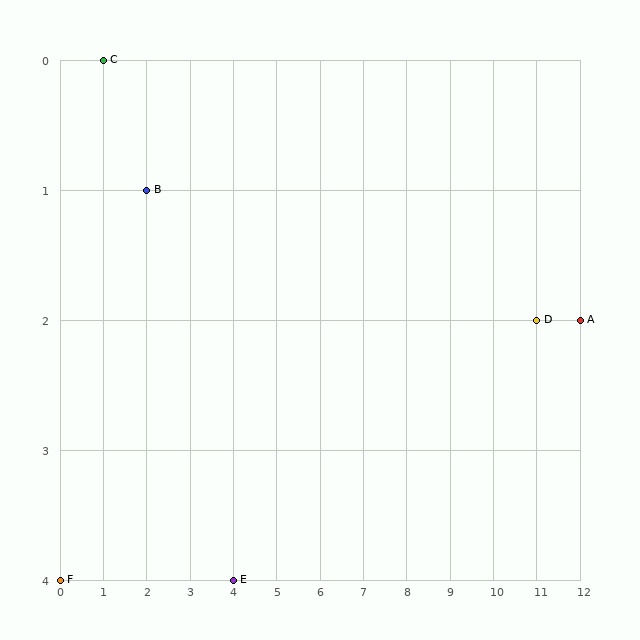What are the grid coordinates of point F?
Point F is at grid coordinates (0, 4).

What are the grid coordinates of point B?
Point B is at grid coordinates (2, 1).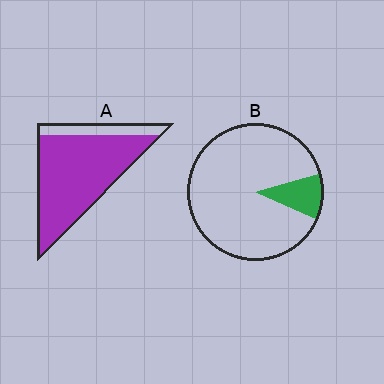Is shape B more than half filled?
No.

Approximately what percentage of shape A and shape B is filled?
A is approximately 85% and B is approximately 10%.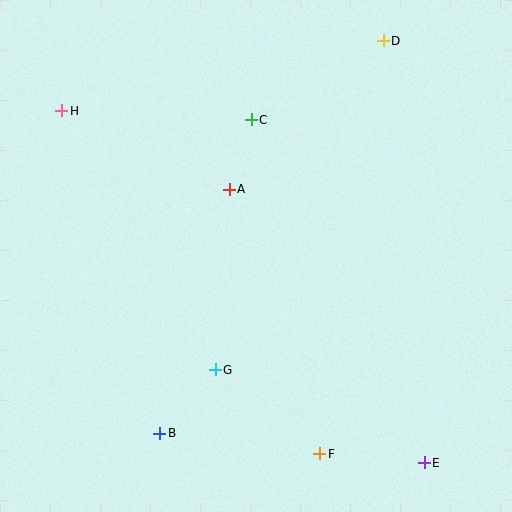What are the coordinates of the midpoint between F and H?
The midpoint between F and H is at (191, 282).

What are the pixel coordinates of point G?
Point G is at (215, 370).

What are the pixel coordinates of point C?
Point C is at (251, 120).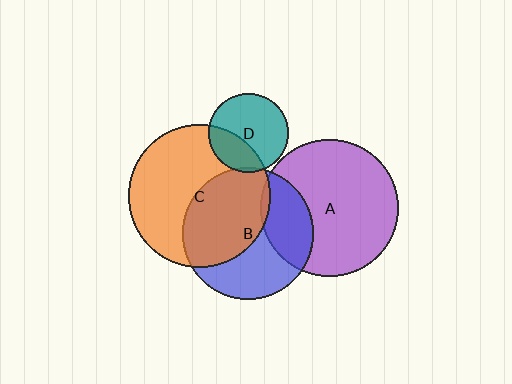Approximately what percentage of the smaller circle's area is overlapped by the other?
Approximately 5%.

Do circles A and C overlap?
Yes.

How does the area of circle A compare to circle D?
Approximately 3.0 times.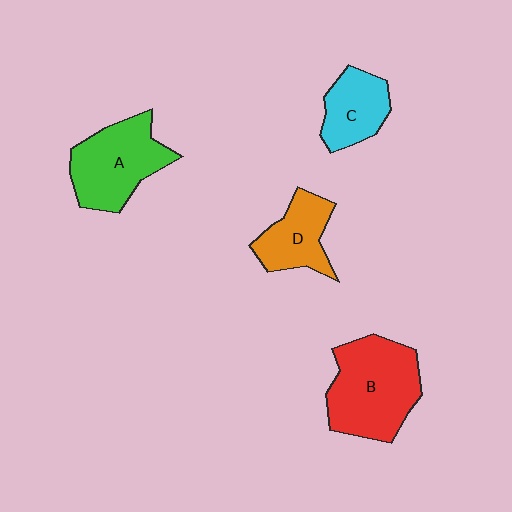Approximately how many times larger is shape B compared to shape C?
Approximately 1.9 times.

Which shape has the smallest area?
Shape C (cyan).